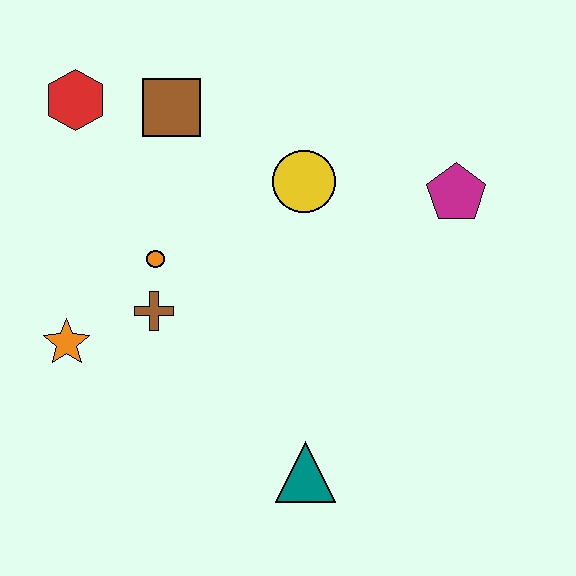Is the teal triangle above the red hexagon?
No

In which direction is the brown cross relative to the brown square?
The brown cross is below the brown square.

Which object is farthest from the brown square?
The teal triangle is farthest from the brown square.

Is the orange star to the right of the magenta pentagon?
No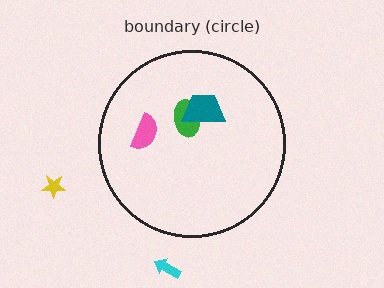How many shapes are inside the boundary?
3 inside, 2 outside.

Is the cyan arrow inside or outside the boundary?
Outside.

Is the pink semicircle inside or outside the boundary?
Inside.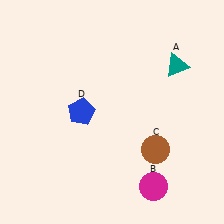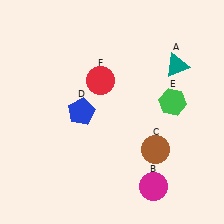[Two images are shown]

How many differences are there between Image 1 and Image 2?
There are 2 differences between the two images.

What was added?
A green hexagon (E), a red circle (F) were added in Image 2.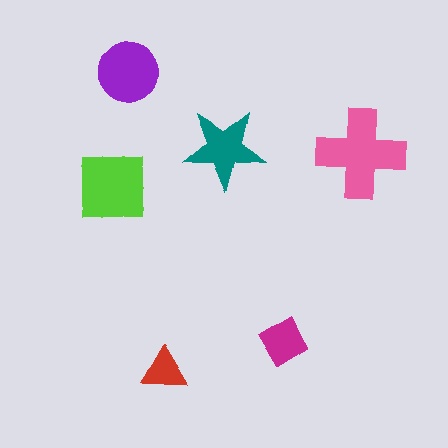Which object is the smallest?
The red triangle.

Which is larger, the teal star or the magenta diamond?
The teal star.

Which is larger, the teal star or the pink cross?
The pink cross.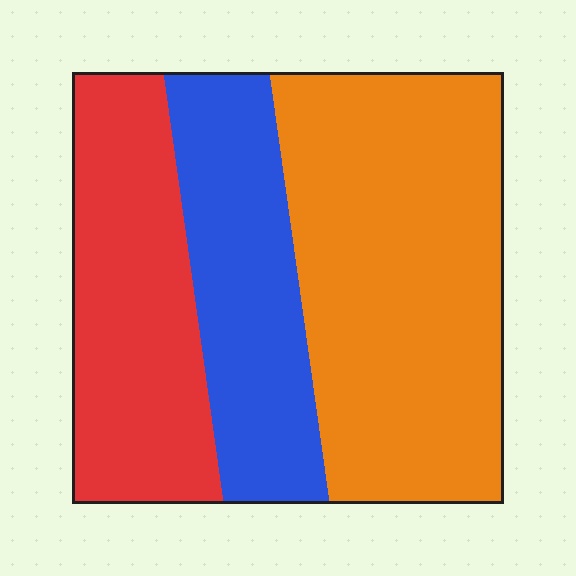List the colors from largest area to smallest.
From largest to smallest: orange, red, blue.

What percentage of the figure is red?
Red covers around 30% of the figure.